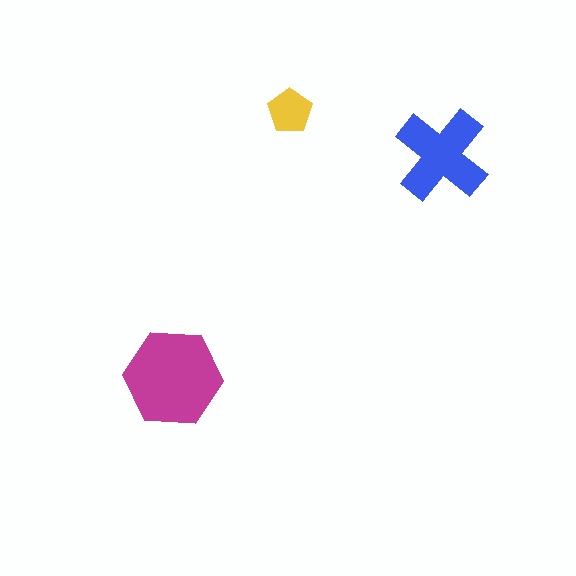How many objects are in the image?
There are 3 objects in the image.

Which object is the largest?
The magenta hexagon.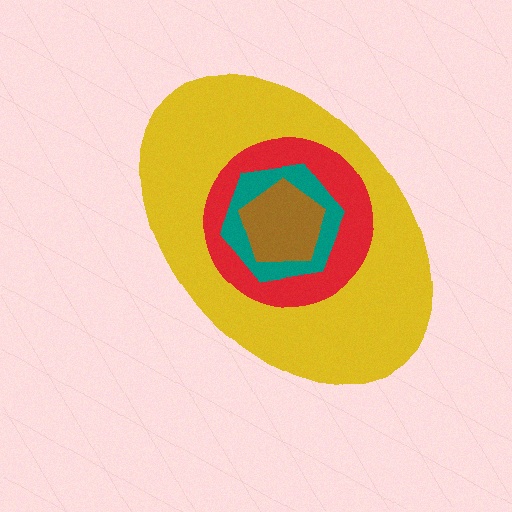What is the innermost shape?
The brown pentagon.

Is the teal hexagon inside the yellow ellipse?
Yes.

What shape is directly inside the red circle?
The teal hexagon.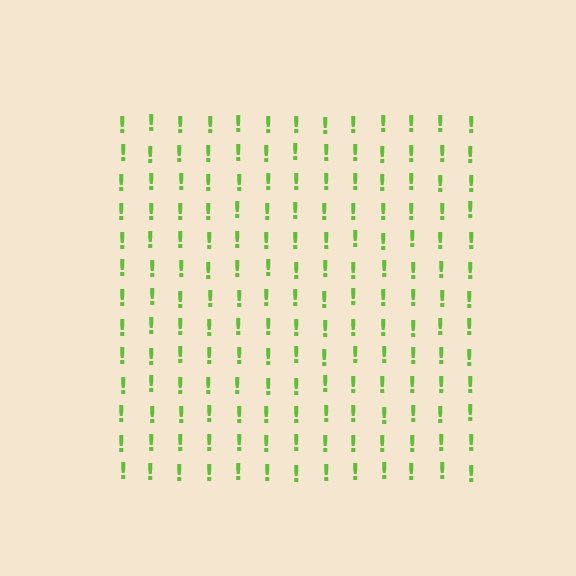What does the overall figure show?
The overall figure shows a square.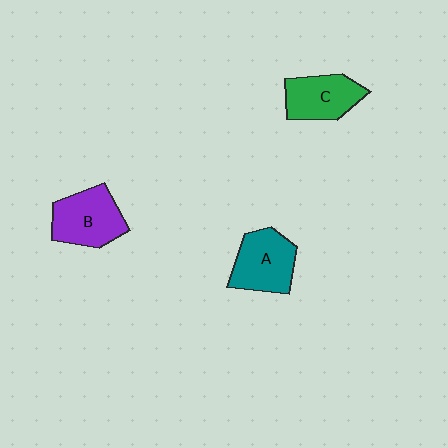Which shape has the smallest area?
Shape C (green).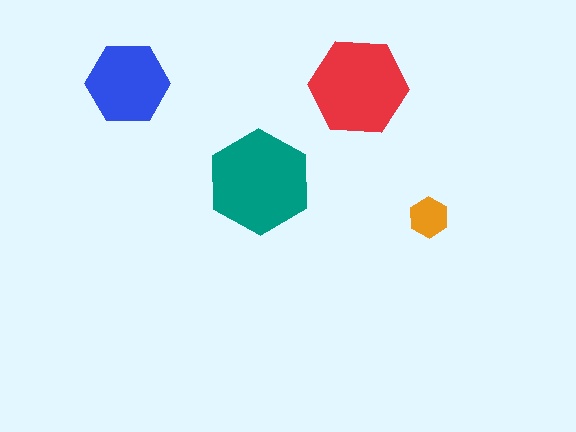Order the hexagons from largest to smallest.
the teal one, the red one, the blue one, the orange one.